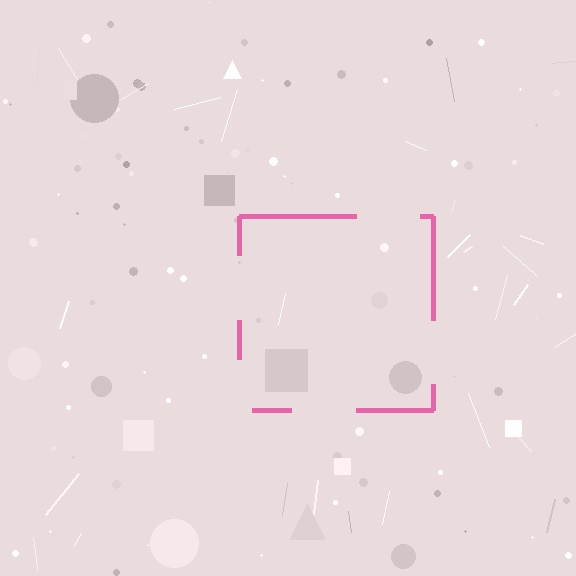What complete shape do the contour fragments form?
The contour fragments form a square.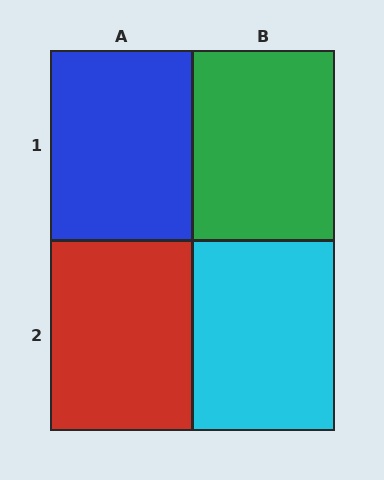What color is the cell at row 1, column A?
Blue.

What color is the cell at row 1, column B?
Green.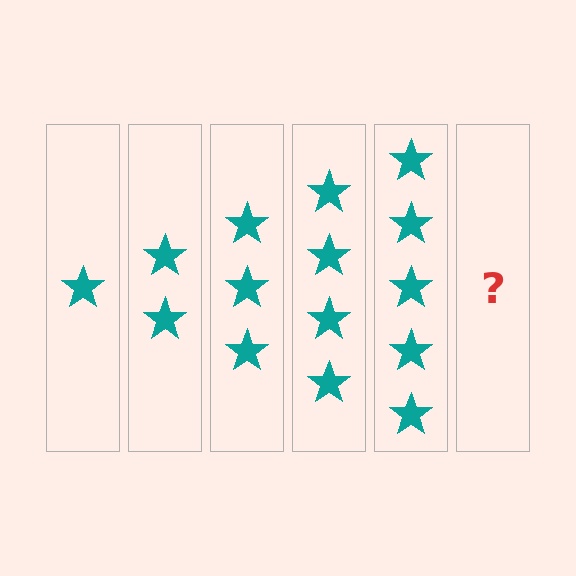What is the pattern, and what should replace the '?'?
The pattern is that each step adds one more star. The '?' should be 6 stars.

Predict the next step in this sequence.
The next step is 6 stars.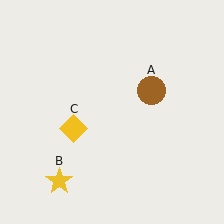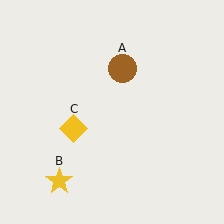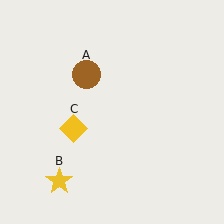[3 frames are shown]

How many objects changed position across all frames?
1 object changed position: brown circle (object A).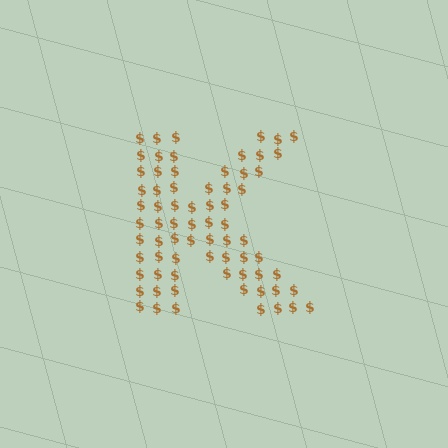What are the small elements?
The small elements are dollar signs.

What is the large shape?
The large shape is the letter K.